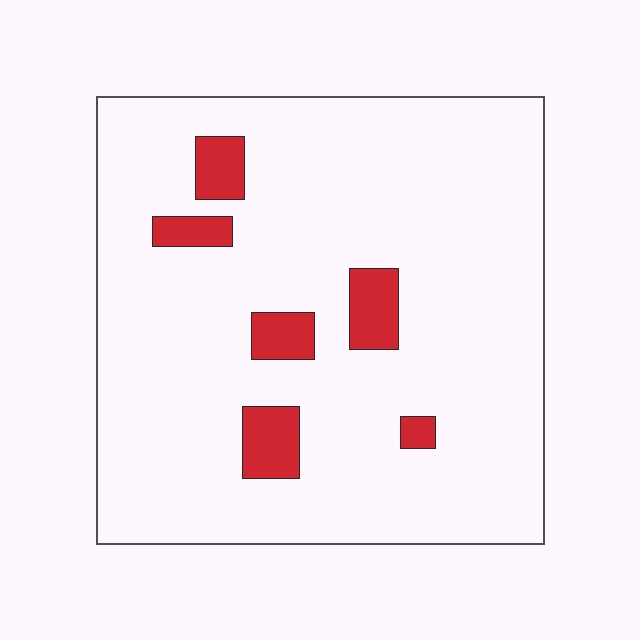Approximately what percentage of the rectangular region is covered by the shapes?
Approximately 10%.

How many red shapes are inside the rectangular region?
6.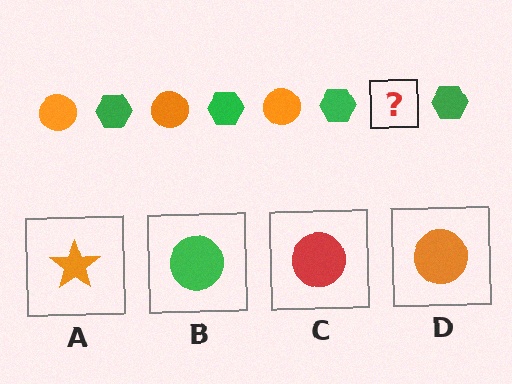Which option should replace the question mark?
Option D.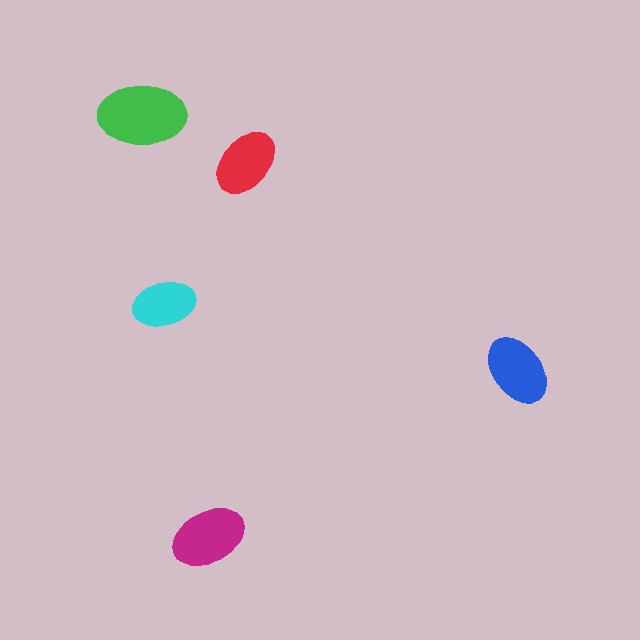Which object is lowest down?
The magenta ellipse is bottommost.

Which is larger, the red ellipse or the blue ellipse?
The blue one.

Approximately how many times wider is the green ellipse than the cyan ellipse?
About 1.5 times wider.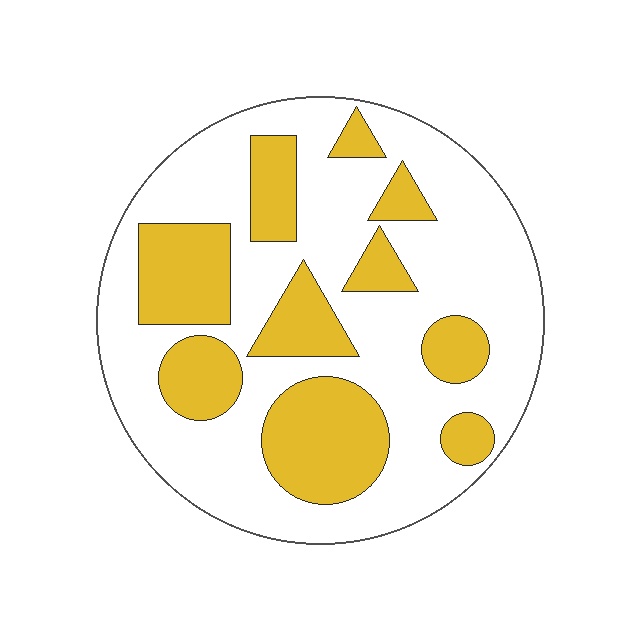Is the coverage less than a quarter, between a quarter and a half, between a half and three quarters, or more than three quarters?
Between a quarter and a half.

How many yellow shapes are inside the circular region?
10.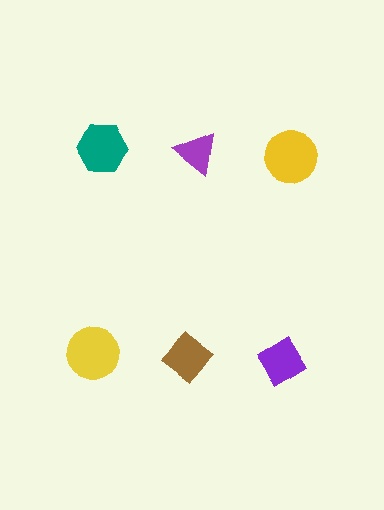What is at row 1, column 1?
A teal hexagon.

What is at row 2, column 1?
A yellow circle.